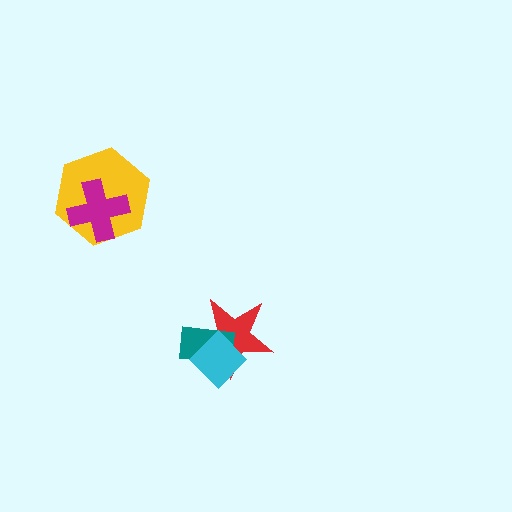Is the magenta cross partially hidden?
No, no other shape covers it.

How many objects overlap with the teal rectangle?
2 objects overlap with the teal rectangle.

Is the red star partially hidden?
Yes, it is partially covered by another shape.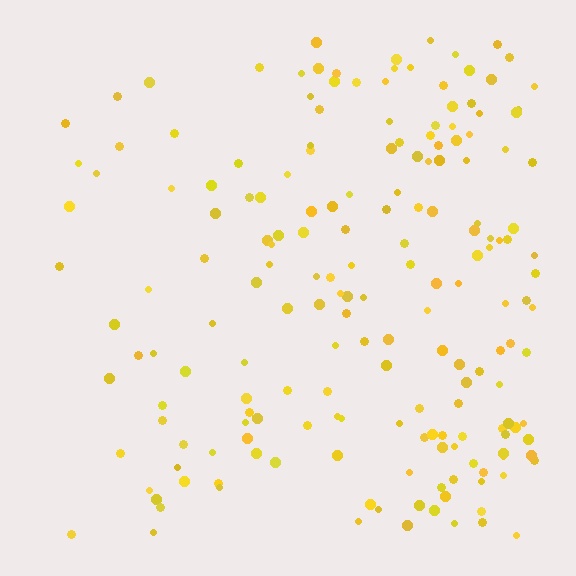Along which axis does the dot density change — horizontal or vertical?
Horizontal.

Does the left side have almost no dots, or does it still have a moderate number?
Still a moderate number, just noticeably fewer than the right.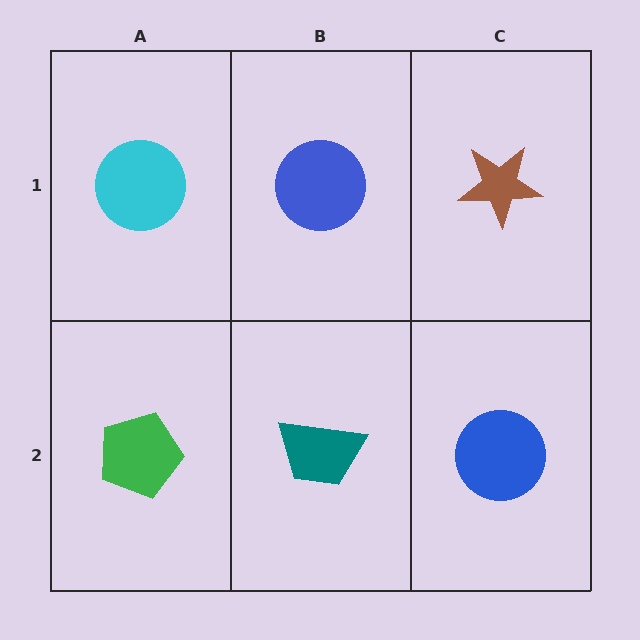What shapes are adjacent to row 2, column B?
A blue circle (row 1, column B), a green pentagon (row 2, column A), a blue circle (row 2, column C).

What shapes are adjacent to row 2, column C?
A brown star (row 1, column C), a teal trapezoid (row 2, column B).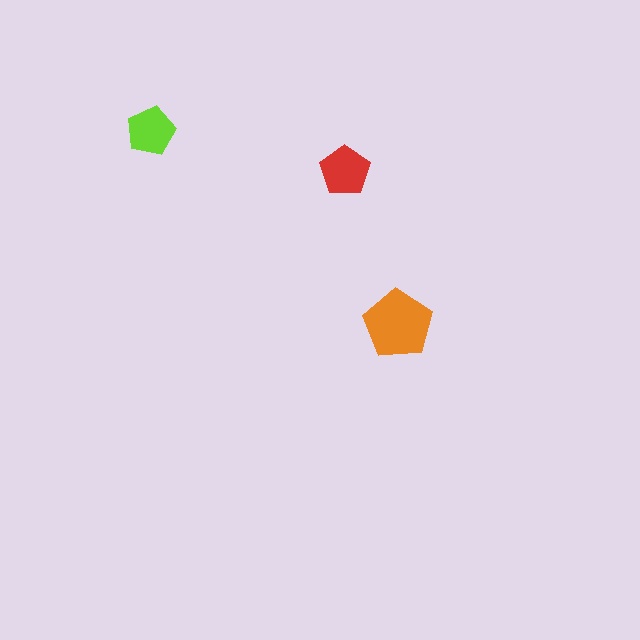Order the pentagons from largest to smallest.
the orange one, the red one, the lime one.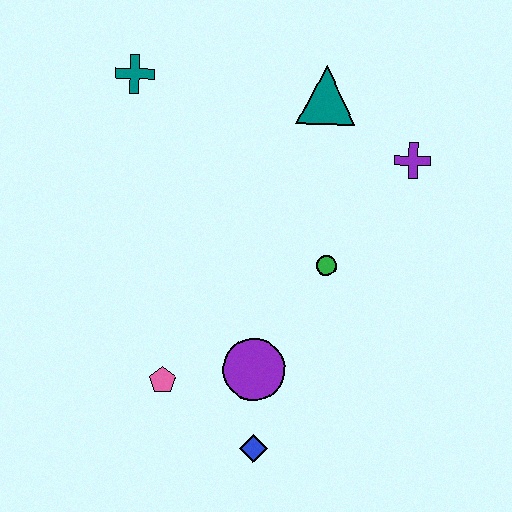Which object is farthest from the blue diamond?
The teal cross is farthest from the blue diamond.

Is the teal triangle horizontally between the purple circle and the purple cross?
Yes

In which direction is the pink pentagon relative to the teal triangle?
The pink pentagon is below the teal triangle.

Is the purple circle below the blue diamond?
No